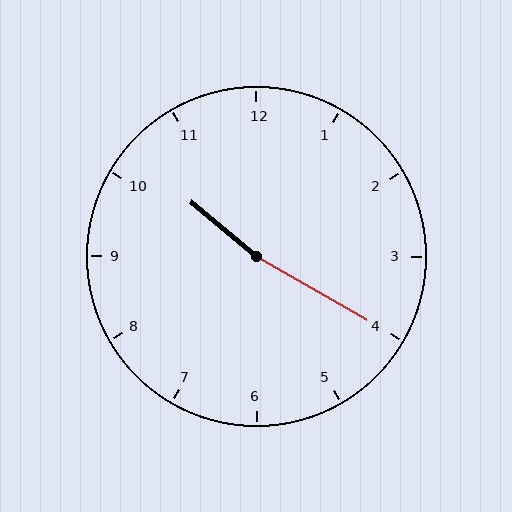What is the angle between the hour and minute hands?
Approximately 170 degrees.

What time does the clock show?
10:20.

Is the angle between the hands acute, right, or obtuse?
It is obtuse.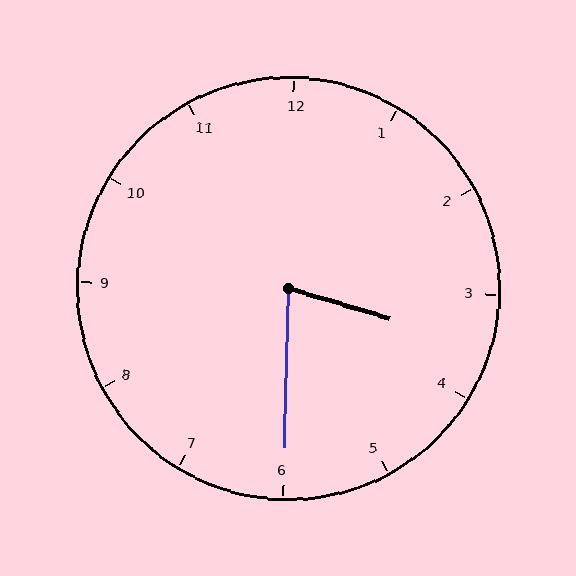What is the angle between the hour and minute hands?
Approximately 75 degrees.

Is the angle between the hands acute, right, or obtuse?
It is acute.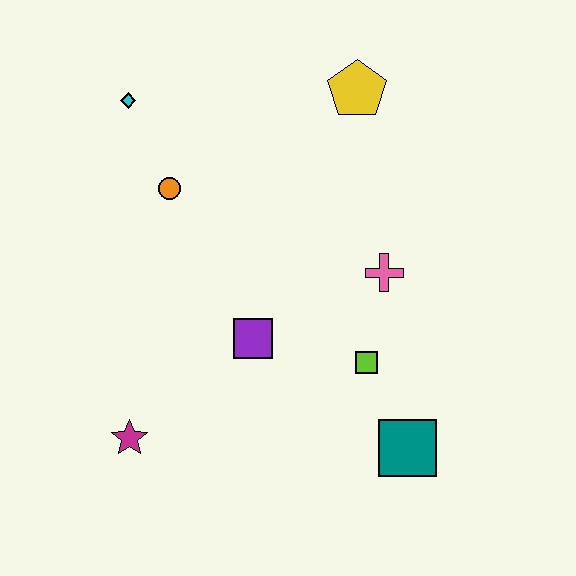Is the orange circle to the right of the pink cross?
No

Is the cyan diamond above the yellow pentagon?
No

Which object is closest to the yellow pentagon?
The pink cross is closest to the yellow pentagon.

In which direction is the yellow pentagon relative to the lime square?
The yellow pentagon is above the lime square.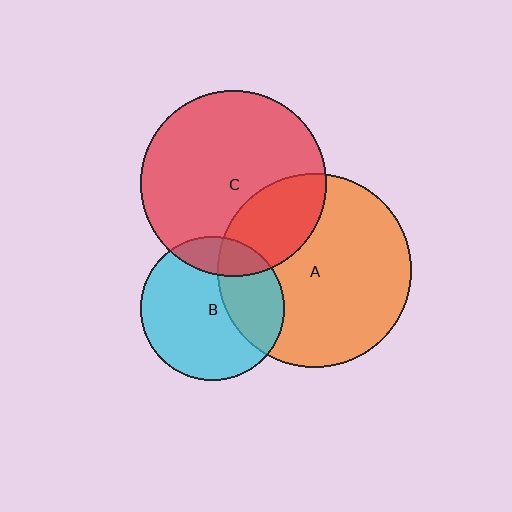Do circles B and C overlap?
Yes.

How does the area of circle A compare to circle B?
Approximately 1.8 times.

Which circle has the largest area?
Circle A (orange).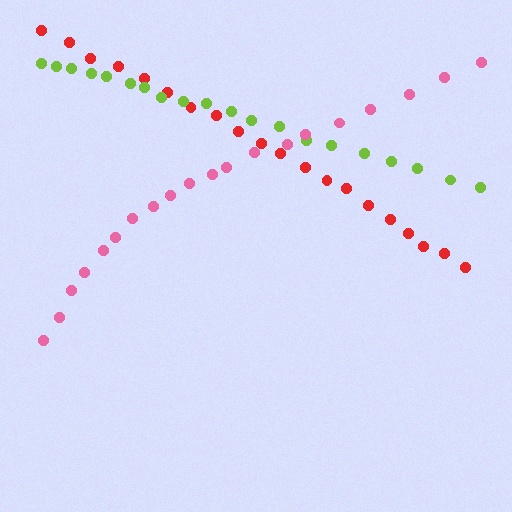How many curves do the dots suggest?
There are 3 distinct paths.